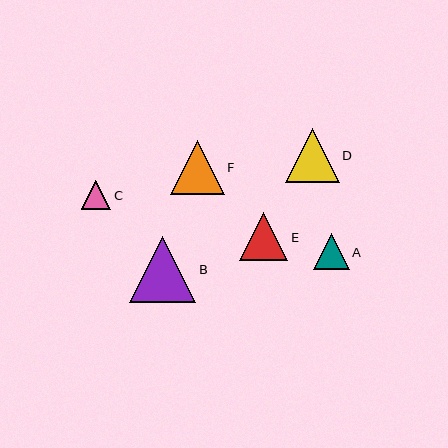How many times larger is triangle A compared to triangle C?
Triangle A is approximately 1.2 times the size of triangle C.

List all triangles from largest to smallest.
From largest to smallest: B, D, F, E, A, C.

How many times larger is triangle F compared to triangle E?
Triangle F is approximately 1.1 times the size of triangle E.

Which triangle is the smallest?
Triangle C is the smallest with a size of approximately 29 pixels.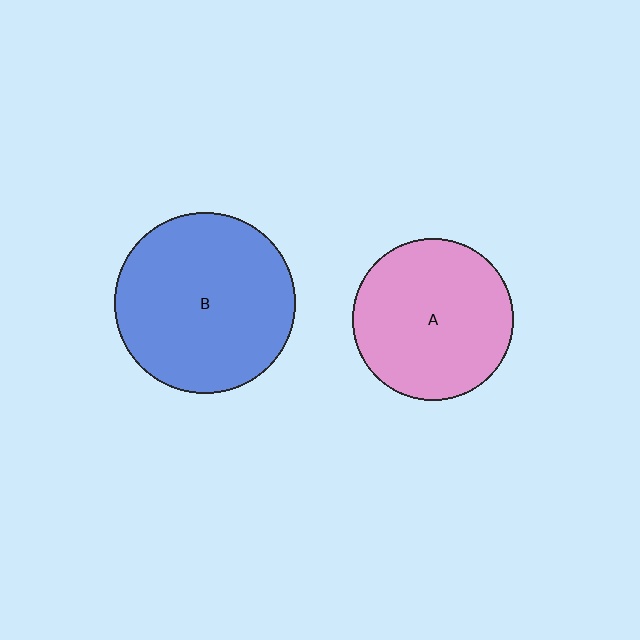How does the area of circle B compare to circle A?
Approximately 1.3 times.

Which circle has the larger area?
Circle B (blue).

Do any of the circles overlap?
No, none of the circles overlap.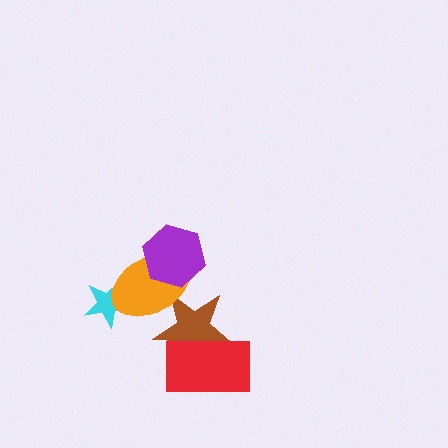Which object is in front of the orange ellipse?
The purple hexagon is in front of the orange ellipse.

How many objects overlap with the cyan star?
1 object overlaps with the cyan star.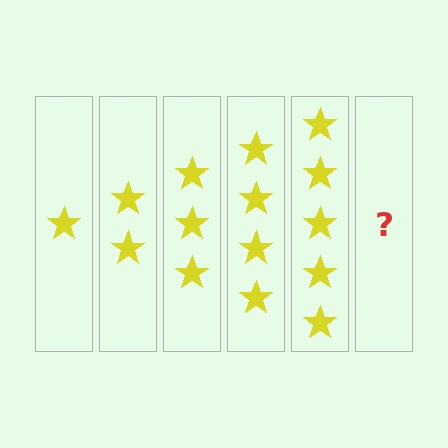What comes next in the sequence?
The next element should be 6 stars.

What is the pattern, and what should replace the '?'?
The pattern is that each step adds one more star. The '?' should be 6 stars.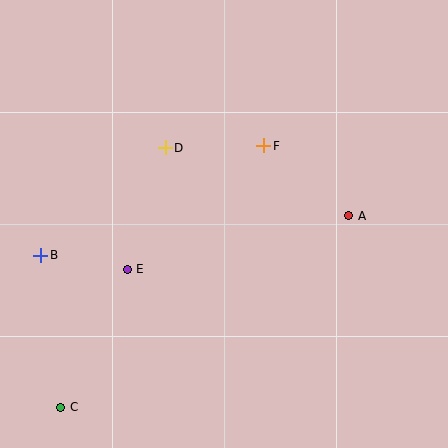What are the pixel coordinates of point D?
Point D is at (165, 148).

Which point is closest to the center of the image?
Point F at (264, 146) is closest to the center.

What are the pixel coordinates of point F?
Point F is at (264, 146).